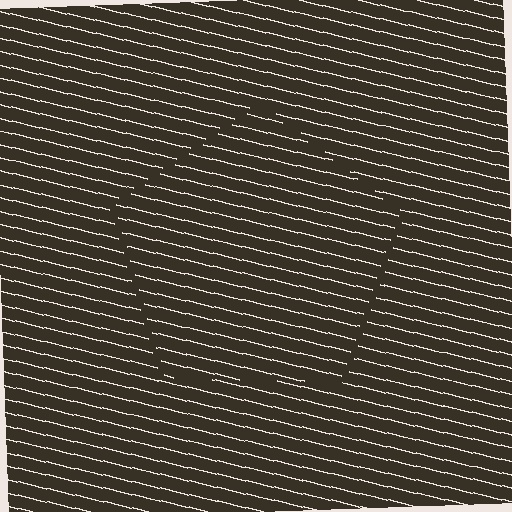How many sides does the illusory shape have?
5 sides — the line-ends trace a pentagon.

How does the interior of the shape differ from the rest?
The interior of the shape contains the same grating, shifted by half a period — the contour is defined by the phase discontinuity where line-ends from the inner and outer gratings abut.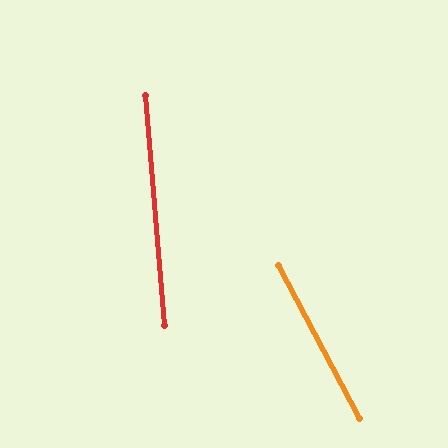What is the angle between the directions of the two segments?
Approximately 23 degrees.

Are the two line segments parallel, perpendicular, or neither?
Neither parallel nor perpendicular — they differ by about 23°.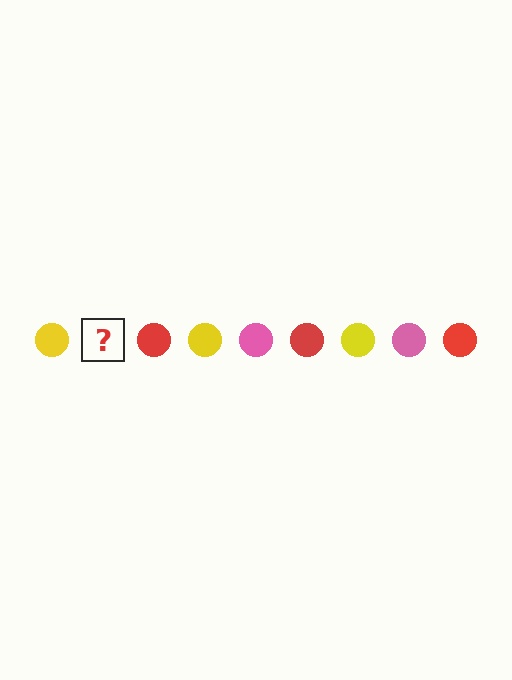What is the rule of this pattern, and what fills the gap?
The rule is that the pattern cycles through yellow, pink, red circles. The gap should be filled with a pink circle.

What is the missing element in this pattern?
The missing element is a pink circle.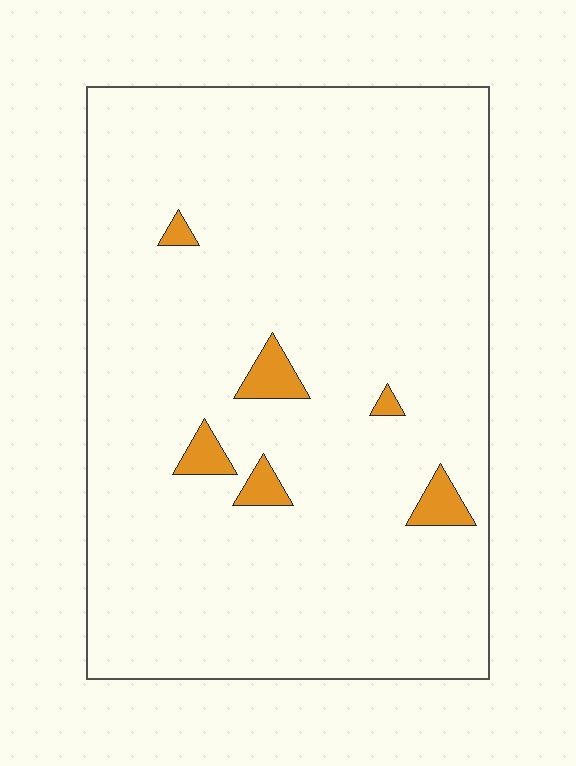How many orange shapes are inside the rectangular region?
6.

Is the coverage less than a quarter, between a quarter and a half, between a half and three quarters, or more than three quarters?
Less than a quarter.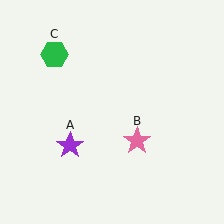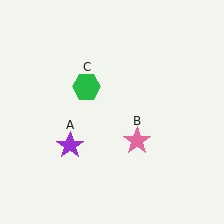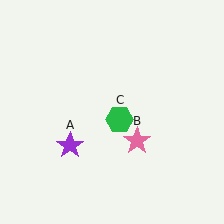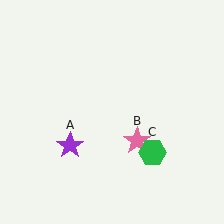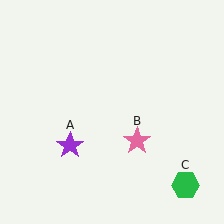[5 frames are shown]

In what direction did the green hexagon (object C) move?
The green hexagon (object C) moved down and to the right.